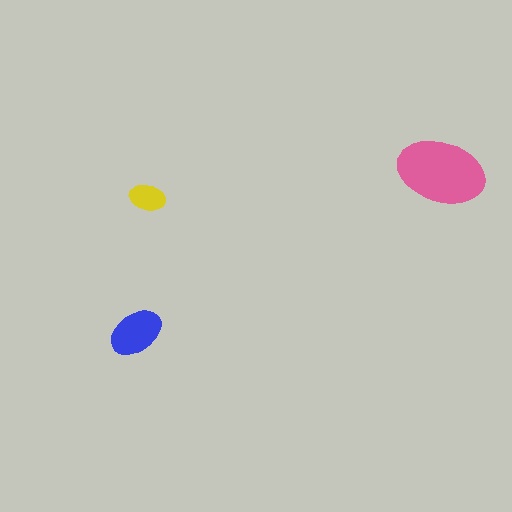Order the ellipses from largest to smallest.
the pink one, the blue one, the yellow one.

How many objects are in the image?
There are 3 objects in the image.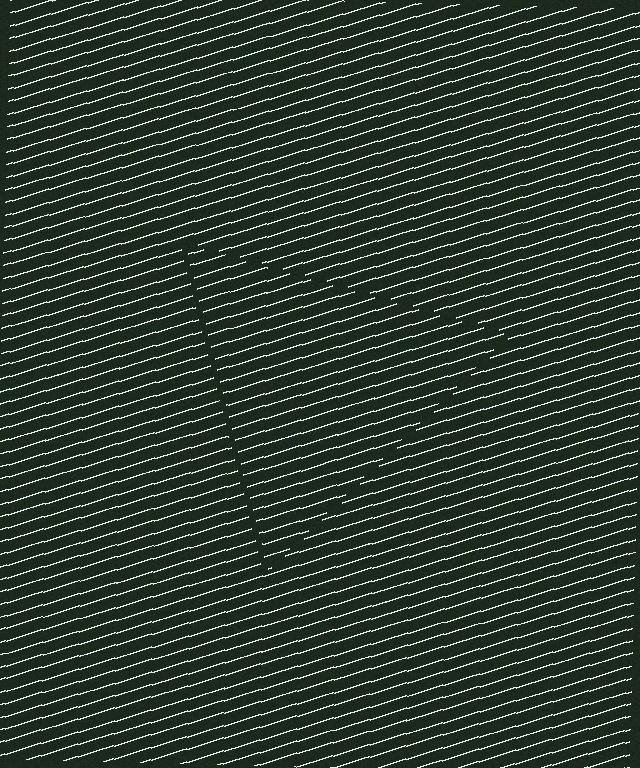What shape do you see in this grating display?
An illusory triangle. The interior of the shape contains the same grating, shifted by half a period — the contour is defined by the phase discontinuity where line-ends from the inner and outer gratings abut.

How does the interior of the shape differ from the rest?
The interior of the shape contains the same grating, shifted by half a period — the contour is defined by the phase discontinuity where line-ends from the inner and outer gratings abut.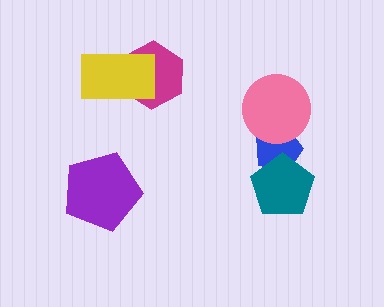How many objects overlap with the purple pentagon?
0 objects overlap with the purple pentagon.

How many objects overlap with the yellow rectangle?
1 object overlaps with the yellow rectangle.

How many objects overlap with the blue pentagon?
2 objects overlap with the blue pentagon.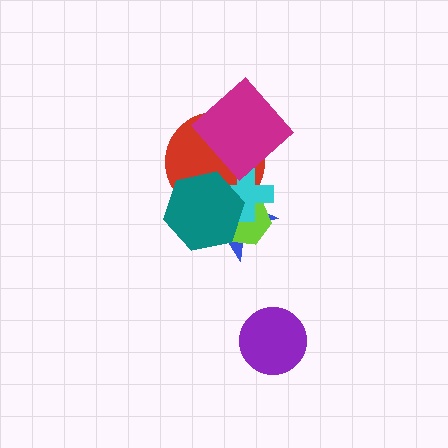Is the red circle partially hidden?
Yes, it is partially covered by another shape.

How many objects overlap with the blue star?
4 objects overlap with the blue star.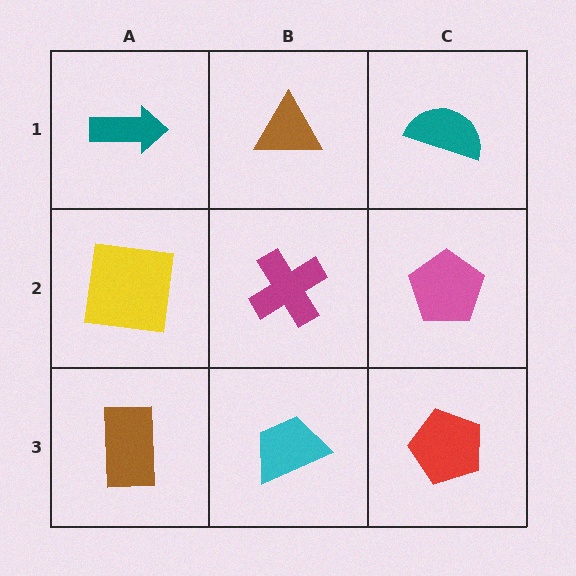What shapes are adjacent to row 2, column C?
A teal semicircle (row 1, column C), a red pentagon (row 3, column C), a magenta cross (row 2, column B).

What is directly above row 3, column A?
A yellow square.